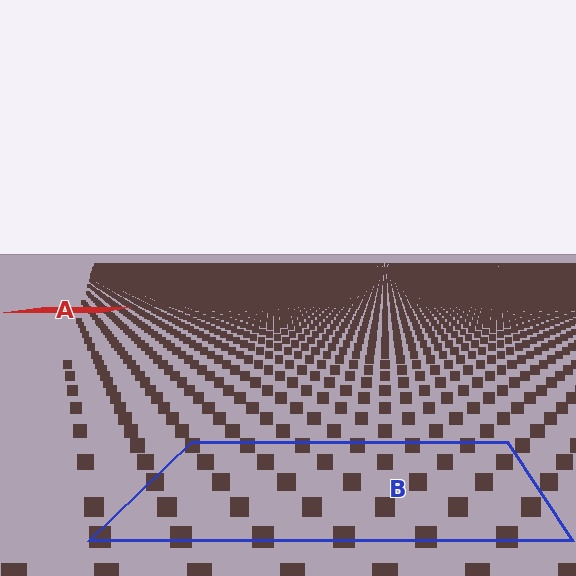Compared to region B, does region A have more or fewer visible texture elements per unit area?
Region A has more texture elements per unit area — they are packed more densely because it is farther away.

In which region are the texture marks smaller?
The texture marks are smaller in region A, because it is farther away.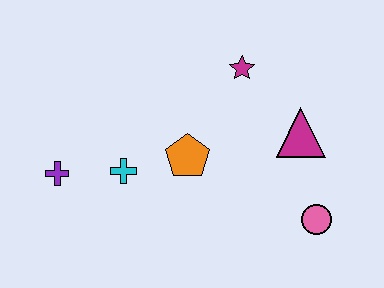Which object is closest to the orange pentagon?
The cyan cross is closest to the orange pentagon.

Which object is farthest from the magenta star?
The purple cross is farthest from the magenta star.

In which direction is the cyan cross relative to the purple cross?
The cyan cross is to the right of the purple cross.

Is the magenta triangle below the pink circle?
No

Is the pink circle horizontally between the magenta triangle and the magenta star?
No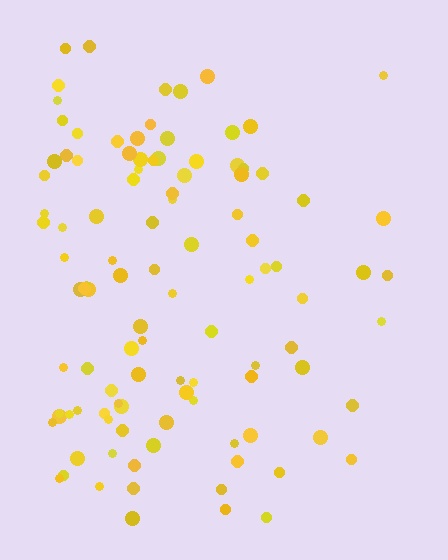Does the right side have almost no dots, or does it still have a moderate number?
Still a moderate number, just noticeably fewer than the left.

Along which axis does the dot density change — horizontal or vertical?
Horizontal.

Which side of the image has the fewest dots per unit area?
The right.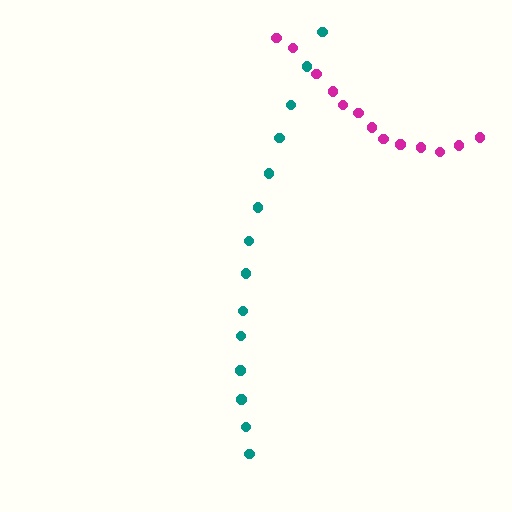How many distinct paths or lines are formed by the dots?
There are 2 distinct paths.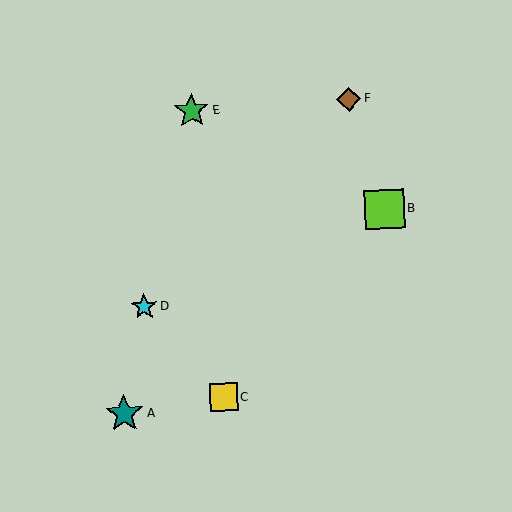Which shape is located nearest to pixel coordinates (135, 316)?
The cyan star (labeled D) at (144, 307) is nearest to that location.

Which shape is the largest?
The lime square (labeled B) is the largest.